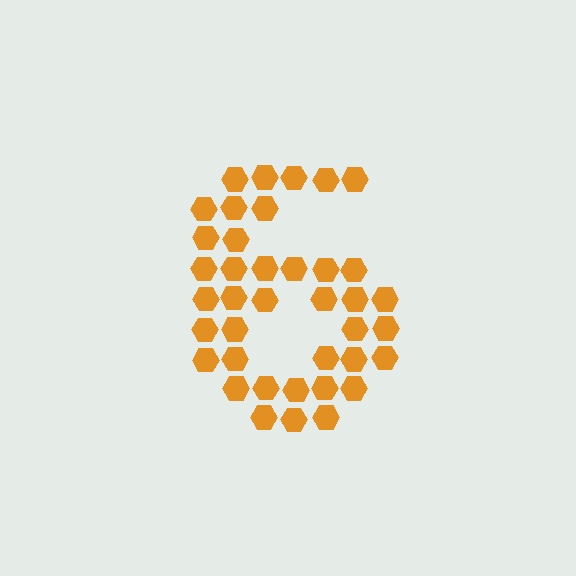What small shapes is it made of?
It is made of small hexagons.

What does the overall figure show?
The overall figure shows the digit 6.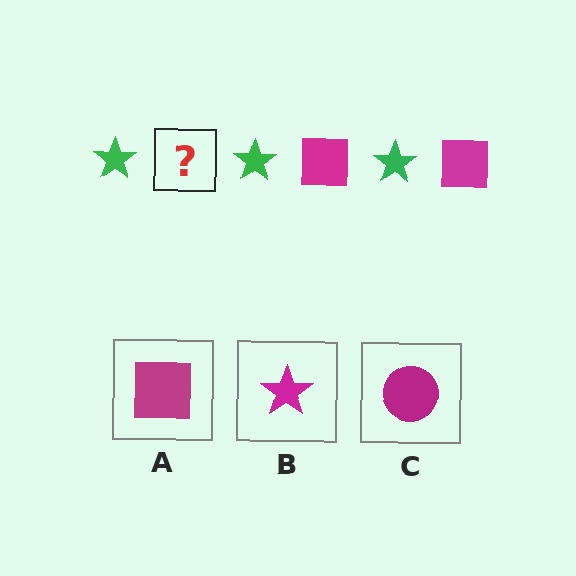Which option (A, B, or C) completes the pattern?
A.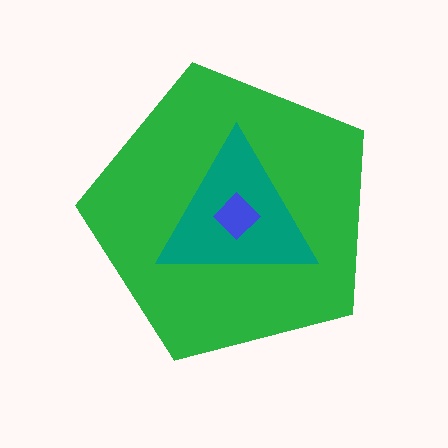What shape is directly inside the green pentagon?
The teal triangle.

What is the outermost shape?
The green pentagon.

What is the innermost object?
The blue diamond.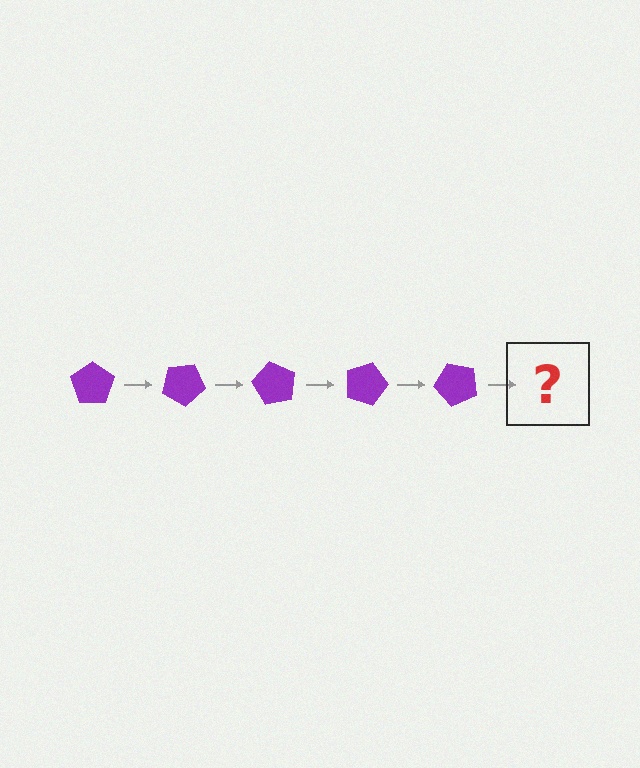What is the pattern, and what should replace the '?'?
The pattern is that the pentagon rotates 30 degrees each step. The '?' should be a purple pentagon rotated 150 degrees.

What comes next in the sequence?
The next element should be a purple pentagon rotated 150 degrees.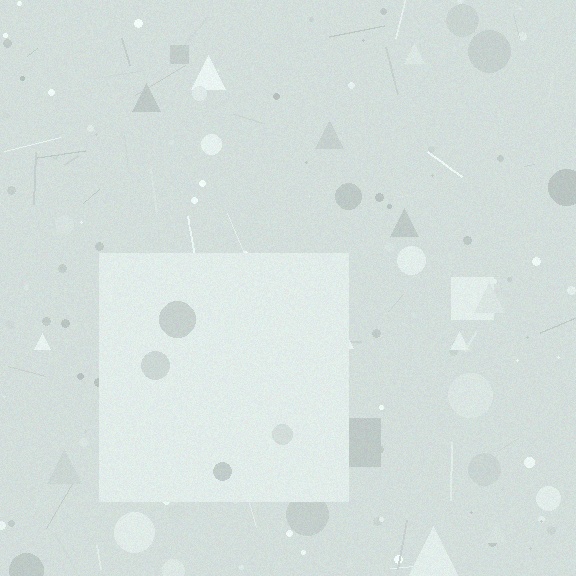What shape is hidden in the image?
A square is hidden in the image.